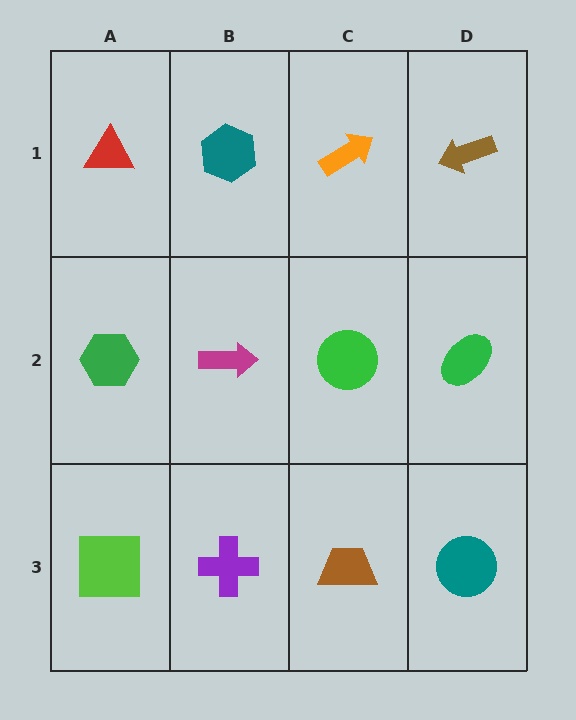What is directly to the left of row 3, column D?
A brown trapezoid.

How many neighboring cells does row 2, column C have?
4.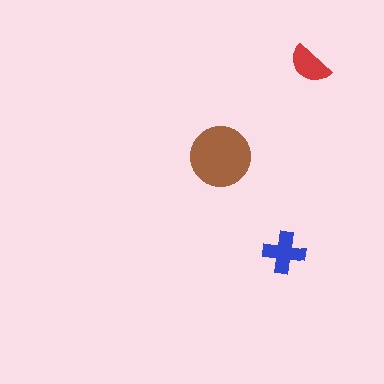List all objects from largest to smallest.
The brown circle, the blue cross, the red semicircle.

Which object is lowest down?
The blue cross is bottommost.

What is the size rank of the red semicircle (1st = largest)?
3rd.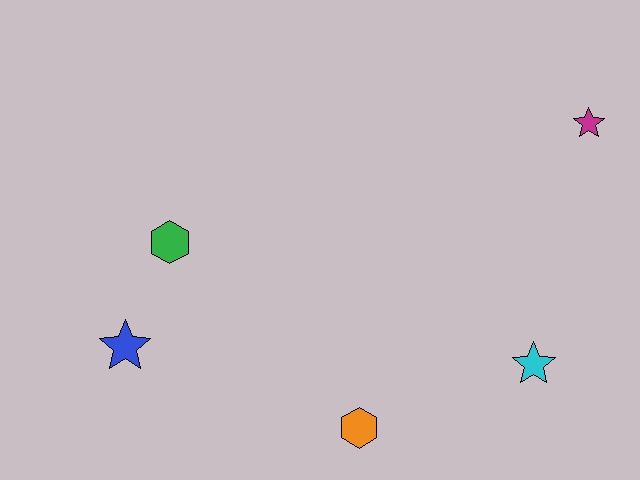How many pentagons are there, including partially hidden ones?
There are no pentagons.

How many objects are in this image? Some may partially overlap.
There are 5 objects.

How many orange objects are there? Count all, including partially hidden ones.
There is 1 orange object.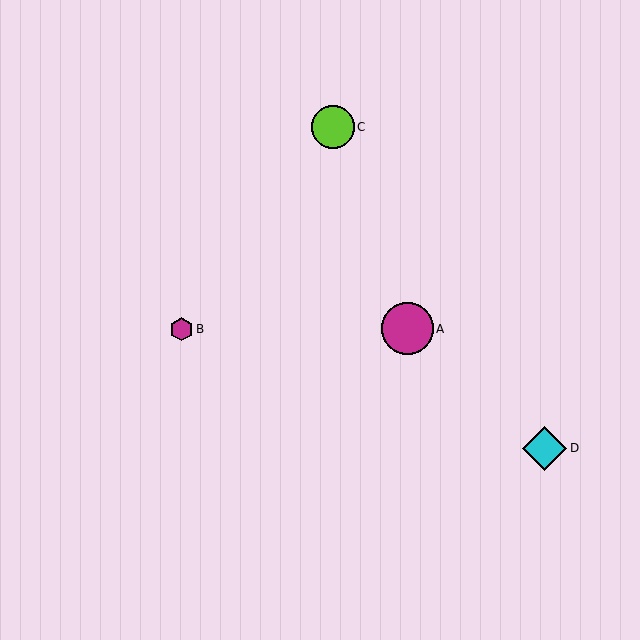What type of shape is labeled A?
Shape A is a magenta circle.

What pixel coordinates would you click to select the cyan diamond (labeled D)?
Click at (545, 448) to select the cyan diamond D.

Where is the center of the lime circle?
The center of the lime circle is at (333, 127).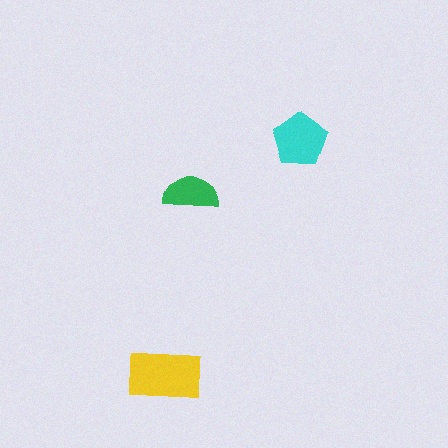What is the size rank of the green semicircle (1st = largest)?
3rd.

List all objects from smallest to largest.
The green semicircle, the cyan pentagon, the yellow rectangle.